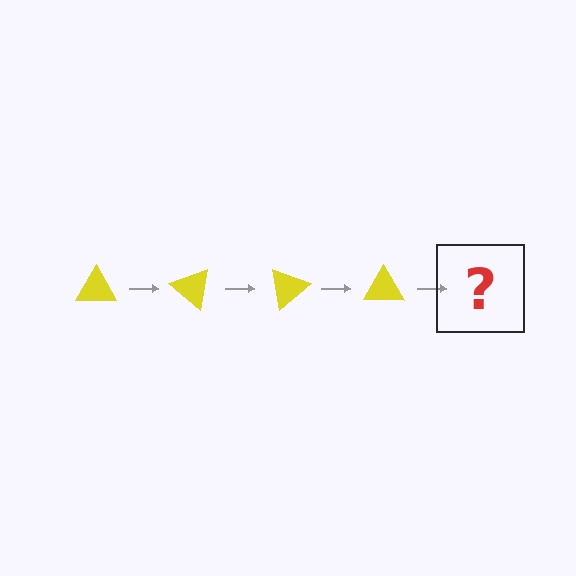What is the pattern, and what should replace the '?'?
The pattern is that the triangle rotates 40 degrees each step. The '?' should be a yellow triangle rotated 160 degrees.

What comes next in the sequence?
The next element should be a yellow triangle rotated 160 degrees.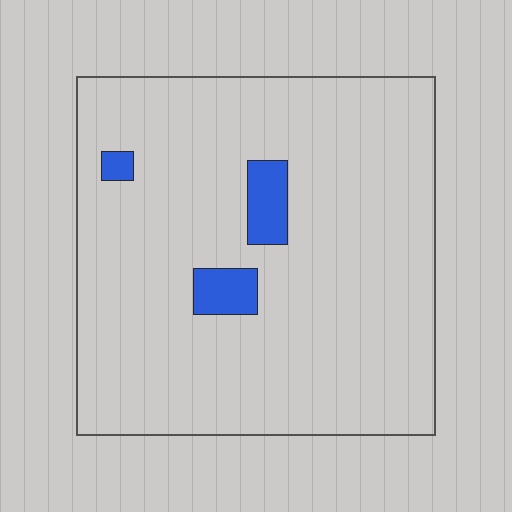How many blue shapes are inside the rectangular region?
3.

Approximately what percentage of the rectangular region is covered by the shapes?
Approximately 5%.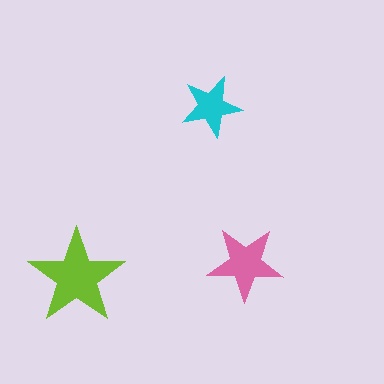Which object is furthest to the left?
The lime star is leftmost.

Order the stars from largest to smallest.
the lime one, the pink one, the cyan one.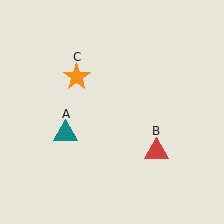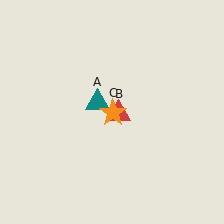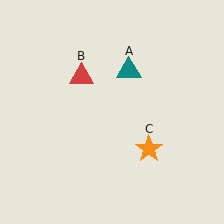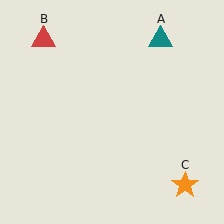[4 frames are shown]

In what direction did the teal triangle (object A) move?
The teal triangle (object A) moved up and to the right.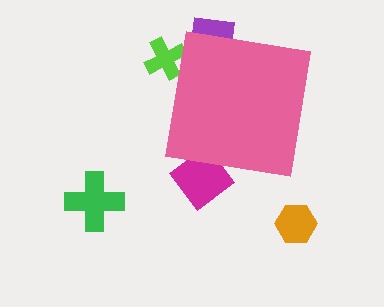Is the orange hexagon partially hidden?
No, the orange hexagon is fully visible.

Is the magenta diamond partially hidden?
Yes, the magenta diamond is partially hidden behind the pink square.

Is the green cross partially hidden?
No, the green cross is fully visible.